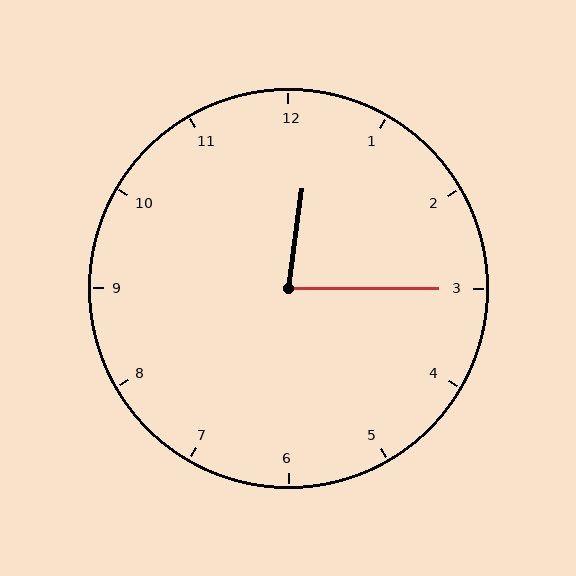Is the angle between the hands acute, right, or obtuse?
It is acute.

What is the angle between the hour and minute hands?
Approximately 82 degrees.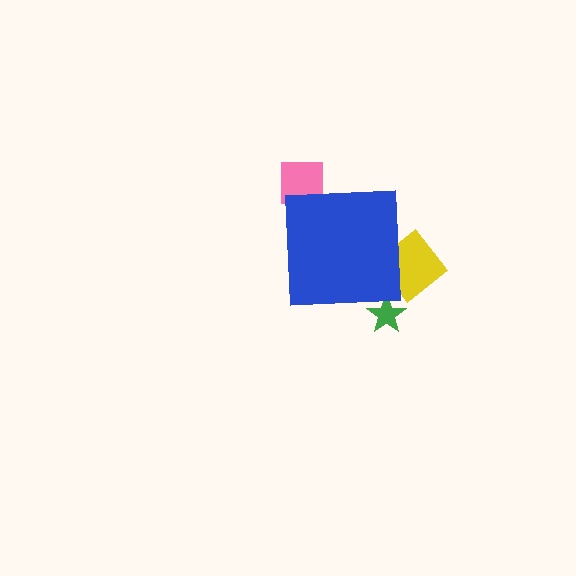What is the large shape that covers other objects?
A blue square.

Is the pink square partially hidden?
Yes, the pink square is partially hidden behind the blue square.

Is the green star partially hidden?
Yes, the green star is partially hidden behind the blue square.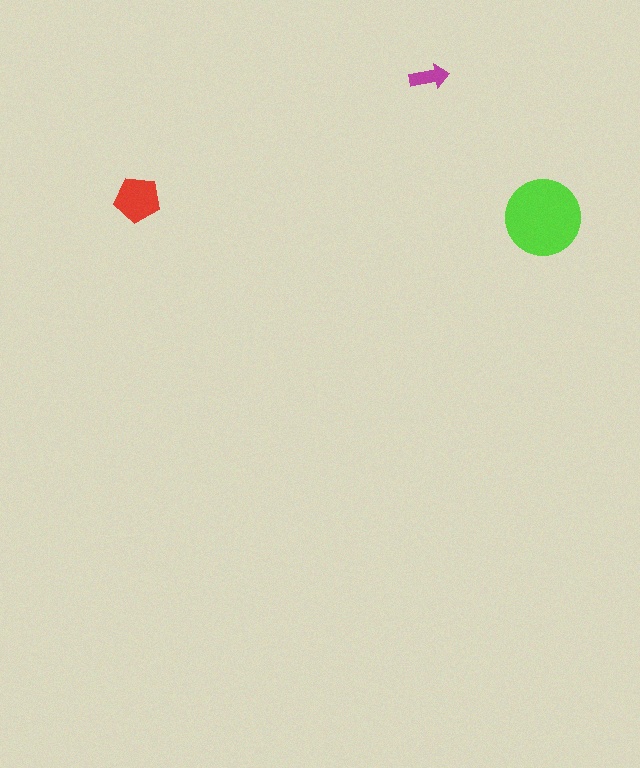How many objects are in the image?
There are 3 objects in the image.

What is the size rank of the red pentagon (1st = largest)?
2nd.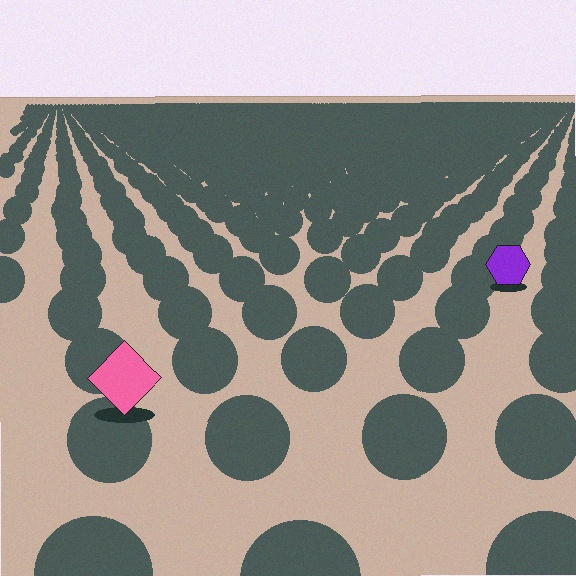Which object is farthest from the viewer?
The purple hexagon is farthest from the viewer. It appears smaller and the ground texture around it is denser.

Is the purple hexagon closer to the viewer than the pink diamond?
No. The pink diamond is closer — you can tell from the texture gradient: the ground texture is coarser near it.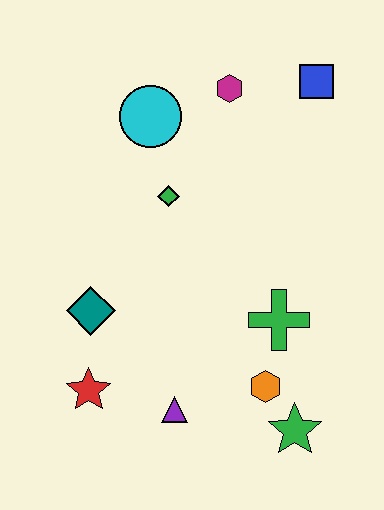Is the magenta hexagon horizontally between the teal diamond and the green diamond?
No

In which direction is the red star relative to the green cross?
The red star is to the left of the green cross.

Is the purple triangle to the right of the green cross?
No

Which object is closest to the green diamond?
The cyan circle is closest to the green diamond.